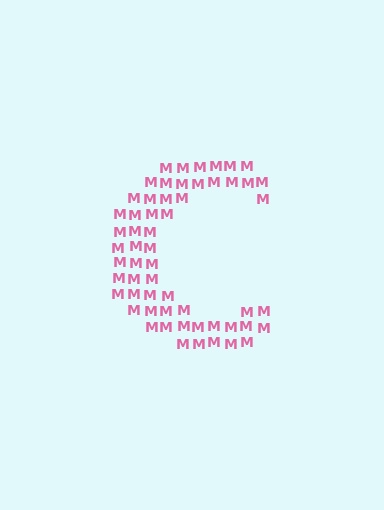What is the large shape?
The large shape is the letter C.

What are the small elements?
The small elements are letter M's.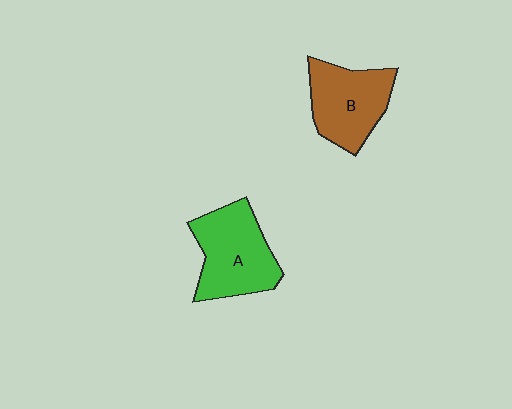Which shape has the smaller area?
Shape B (brown).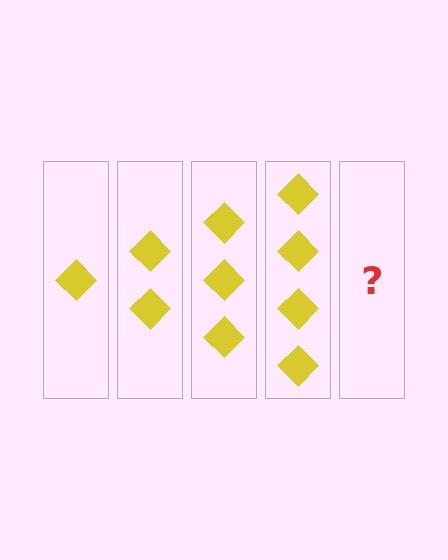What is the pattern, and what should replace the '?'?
The pattern is that each step adds one more diamond. The '?' should be 5 diamonds.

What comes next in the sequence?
The next element should be 5 diamonds.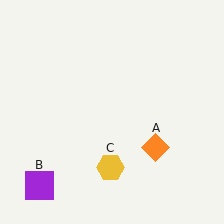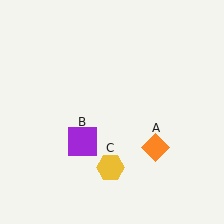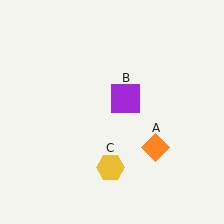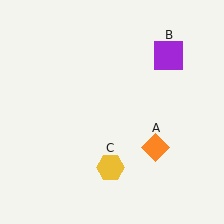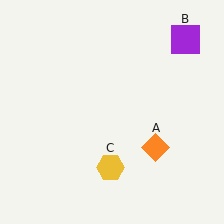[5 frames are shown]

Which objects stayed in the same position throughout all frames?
Orange diamond (object A) and yellow hexagon (object C) remained stationary.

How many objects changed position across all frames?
1 object changed position: purple square (object B).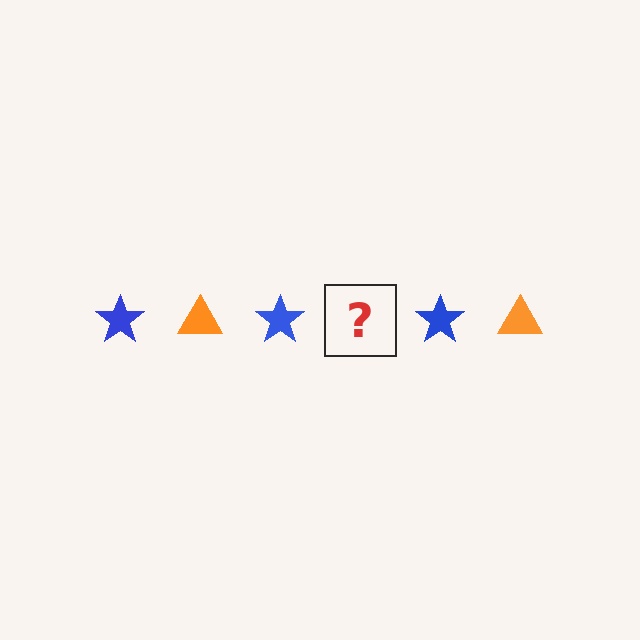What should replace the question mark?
The question mark should be replaced with an orange triangle.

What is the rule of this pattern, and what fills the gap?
The rule is that the pattern alternates between blue star and orange triangle. The gap should be filled with an orange triangle.